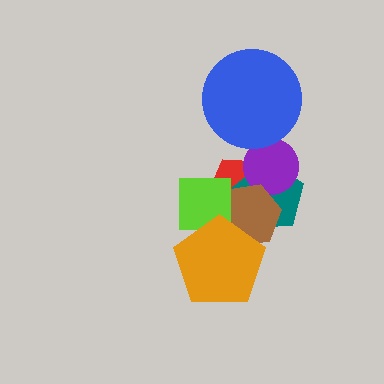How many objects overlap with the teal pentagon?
3 objects overlap with the teal pentagon.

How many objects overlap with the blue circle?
0 objects overlap with the blue circle.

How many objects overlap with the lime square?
3 objects overlap with the lime square.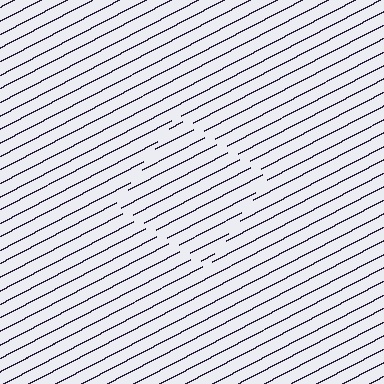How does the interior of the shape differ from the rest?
The interior of the shape contains the same grating, shifted by half a period — the contour is defined by the phase discontinuity where line-ends from the inner and outer gratings abut.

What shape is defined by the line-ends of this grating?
An illusory square. The interior of the shape contains the same grating, shifted by half a period — the contour is defined by the phase discontinuity where line-ends from the inner and outer gratings abut.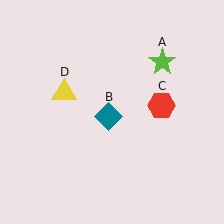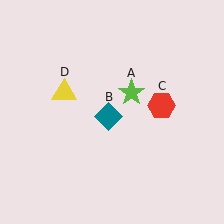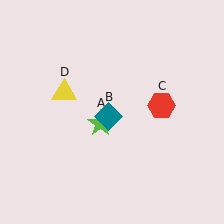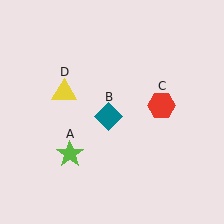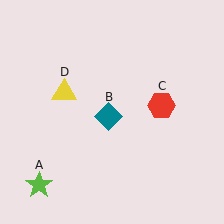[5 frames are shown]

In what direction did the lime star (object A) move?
The lime star (object A) moved down and to the left.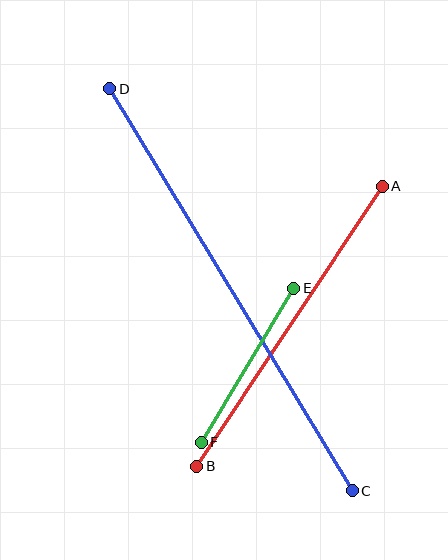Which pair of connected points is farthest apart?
Points C and D are farthest apart.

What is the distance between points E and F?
The distance is approximately 180 pixels.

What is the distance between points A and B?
The distance is approximately 336 pixels.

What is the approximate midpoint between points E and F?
The midpoint is at approximately (248, 365) pixels.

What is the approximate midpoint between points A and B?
The midpoint is at approximately (290, 326) pixels.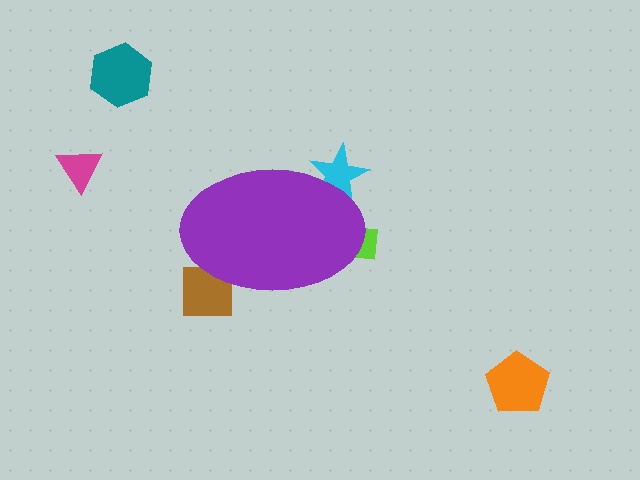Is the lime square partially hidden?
Yes, the lime square is partially hidden behind the purple ellipse.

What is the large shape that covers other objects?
A purple ellipse.